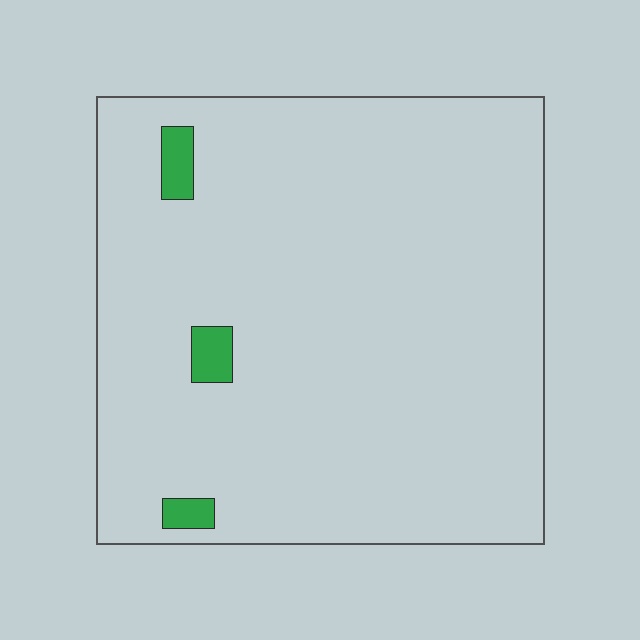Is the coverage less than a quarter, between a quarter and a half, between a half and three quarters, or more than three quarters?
Less than a quarter.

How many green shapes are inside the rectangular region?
3.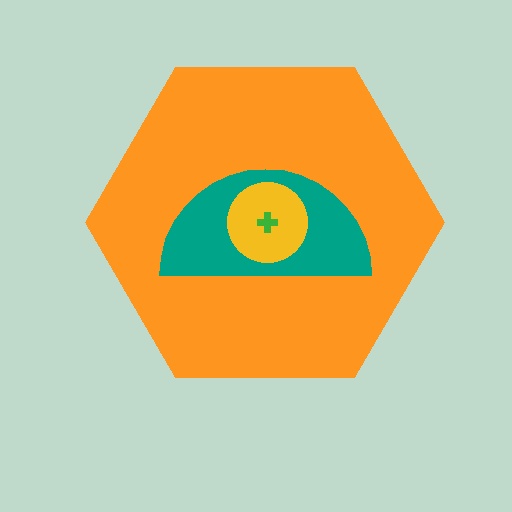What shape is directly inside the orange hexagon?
The teal semicircle.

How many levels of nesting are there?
4.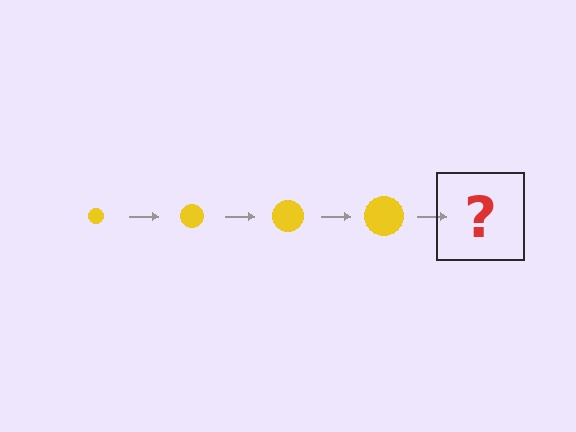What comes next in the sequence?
The next element should be a yellow circle, larger than the previous one.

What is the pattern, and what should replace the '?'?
The pattern is that the circle gets progressively larger each step. The '?' should be a yellow circle, larger than the previous one.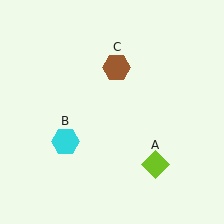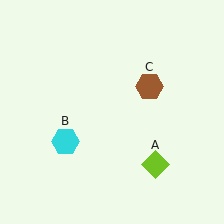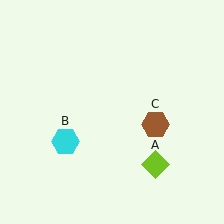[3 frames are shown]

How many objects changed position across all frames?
1 object changed position: brown hexagon (object C).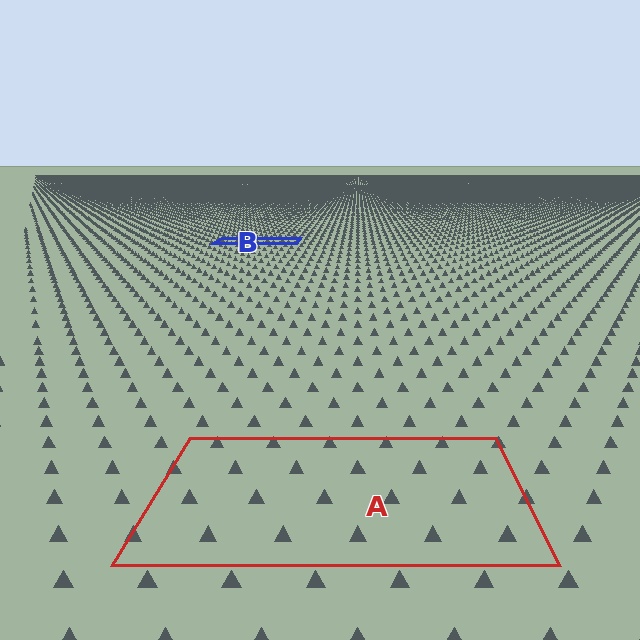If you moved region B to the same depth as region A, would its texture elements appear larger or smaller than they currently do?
They would appear larger. At a closer depth, the same texture elements are projected at a bigger on-screen size.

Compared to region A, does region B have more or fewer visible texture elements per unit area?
Region B has more texture elements per unit area — they are packed more densely because it is farther away.